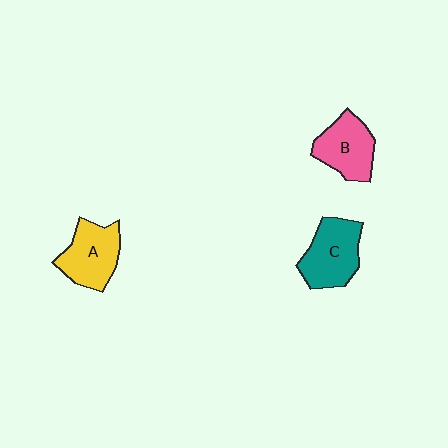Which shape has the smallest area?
Shape B (pink).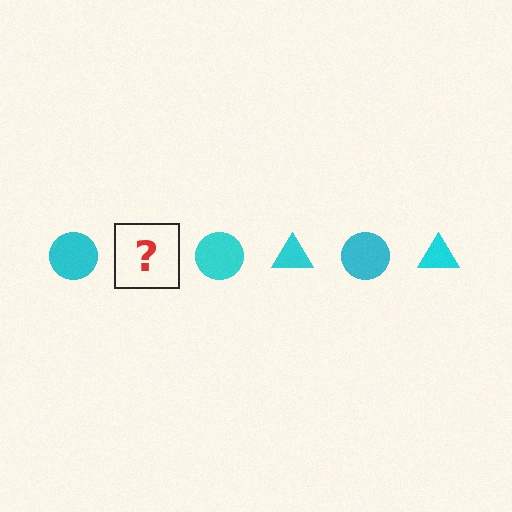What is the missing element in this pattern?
The missing element is a cyan triangle.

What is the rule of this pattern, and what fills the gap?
The rule is that the pattern cycles through circle, triangle shapes in cyan. The gap should be filled with a cyan triangle.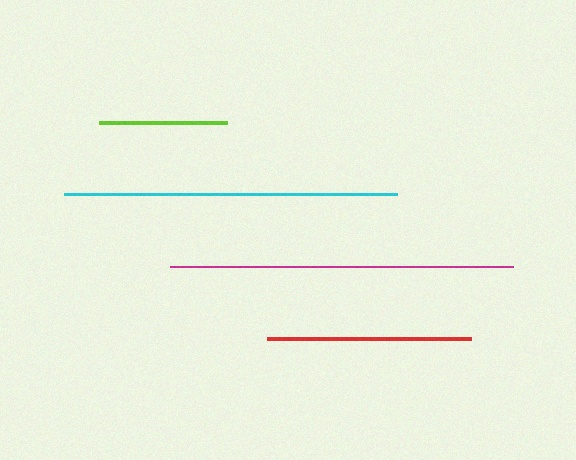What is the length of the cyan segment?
The cyan segment is approximately 334 pixels long.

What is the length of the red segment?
The red segment is approximately 204 pixels long.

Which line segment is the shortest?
The lime line is the shortest at approximately 128 pixels.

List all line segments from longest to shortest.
From longest to shortest: magenta, cyan, red, lime.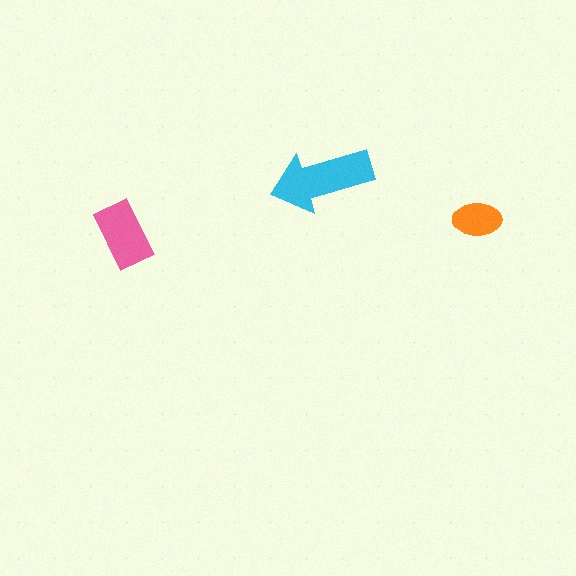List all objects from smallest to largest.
The orange ellipse, the pink rectangle, the cyan arrow.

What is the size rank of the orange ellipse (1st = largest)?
3rd.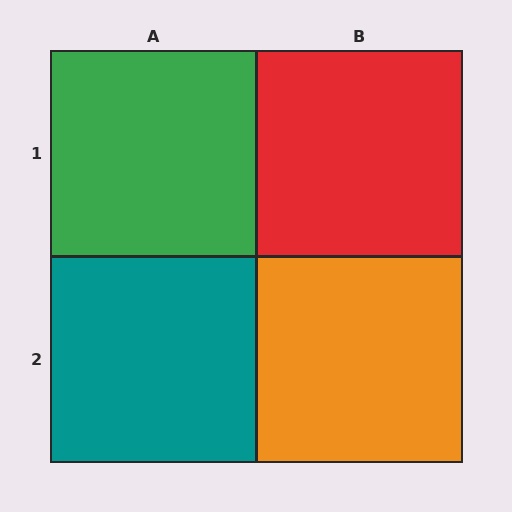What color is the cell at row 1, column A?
Green.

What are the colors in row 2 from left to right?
Teal, orange.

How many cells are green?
1 cell is green.